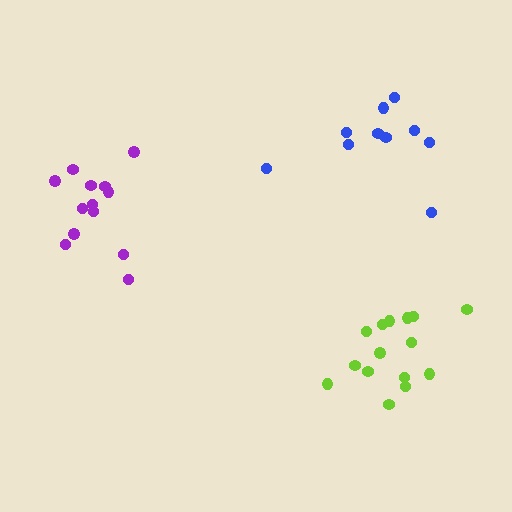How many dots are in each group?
Group 1: 10 dots, Group 2: 13 dots, Group 3: 15 dots (38 total).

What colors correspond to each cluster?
The clusters are colored: blue, purple, lime.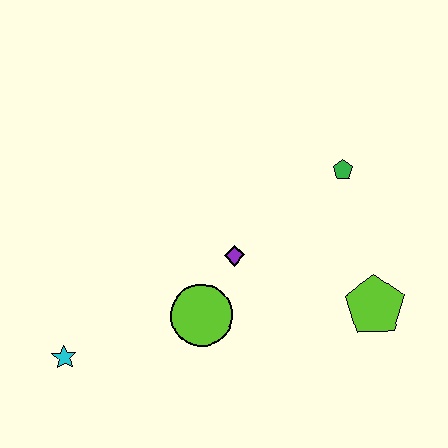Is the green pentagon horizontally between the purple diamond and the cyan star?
No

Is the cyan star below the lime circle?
Yes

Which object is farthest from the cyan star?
The green pentagon is farthest from the cyan star.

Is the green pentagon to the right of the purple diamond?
Yes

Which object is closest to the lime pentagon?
The green pentagon is closest to the lime pentagon.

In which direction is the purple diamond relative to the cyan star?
The purple diamond is to the right of the cyan star.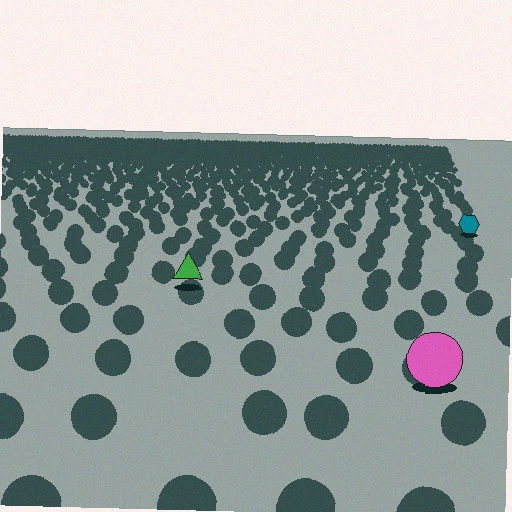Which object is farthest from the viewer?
The teal hexagon is farthest from the viewer. It appears smaller and the ground texture around it is denser.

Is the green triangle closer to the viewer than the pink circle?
No. The pink circle is closer — you can tell from the texture gradient: the ground texture is coarser near it.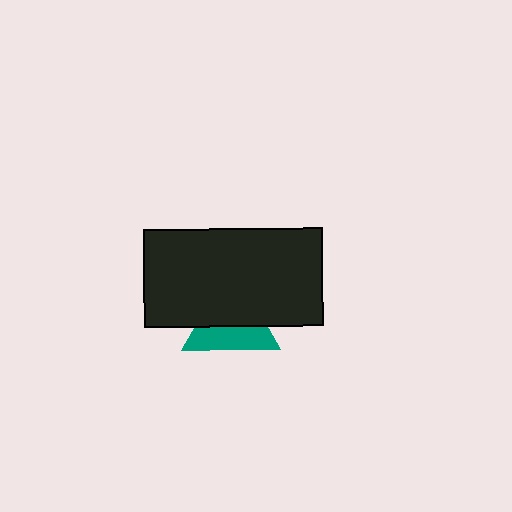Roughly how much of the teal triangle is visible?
A small part of it is visible (roughly 44%).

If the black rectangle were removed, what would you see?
You would see the complete teal triangle.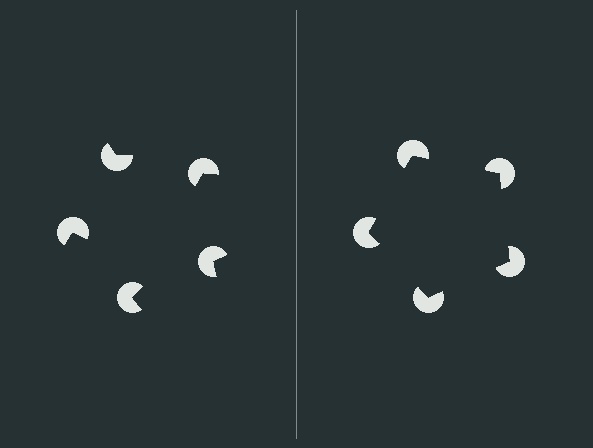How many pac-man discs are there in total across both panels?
10 — 5 on each side.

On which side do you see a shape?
An illusory pentagon appears on the right side. On the left side the wedge cuts are rotated, so no coherent shape forms.